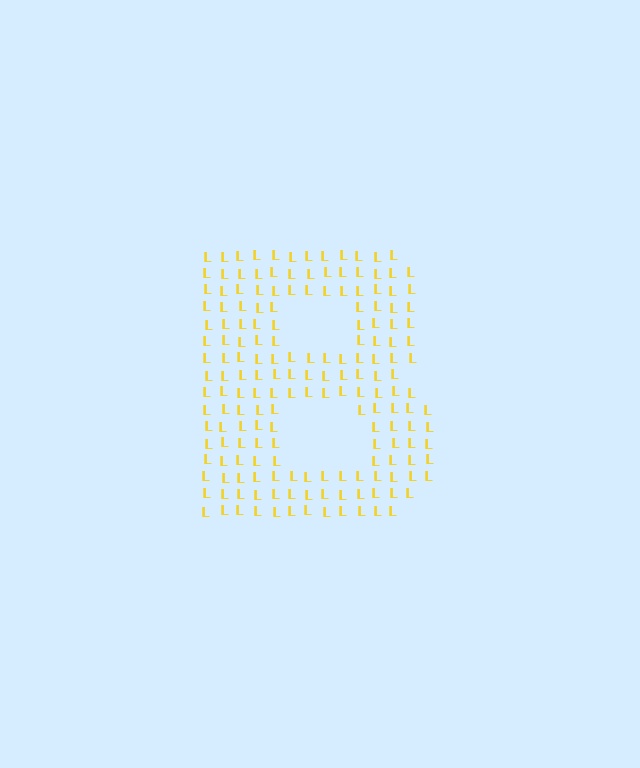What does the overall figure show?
The overall figure shows the letter B.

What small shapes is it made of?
It is made of small letter L's.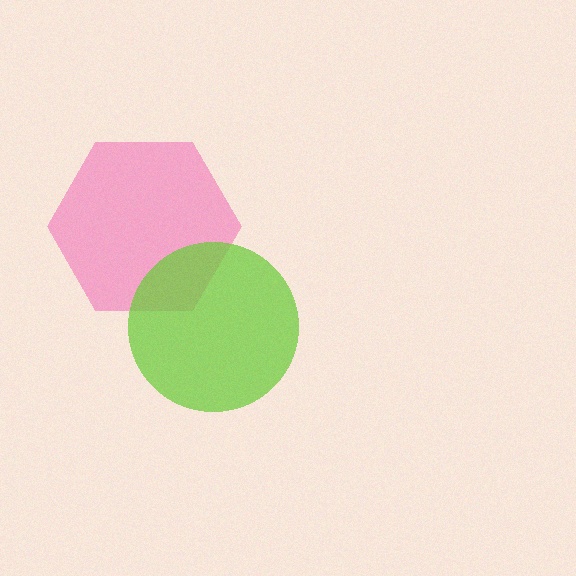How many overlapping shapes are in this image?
There are 2 overlapping shapes in the image.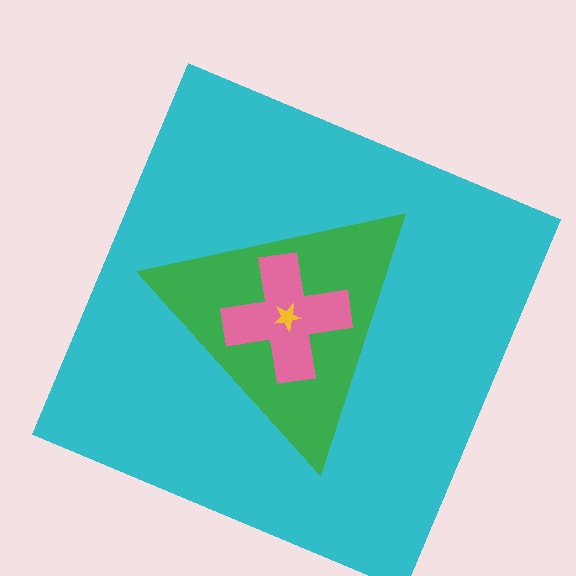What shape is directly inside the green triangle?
The pink cross.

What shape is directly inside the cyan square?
The green triangle.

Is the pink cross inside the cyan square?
Yes.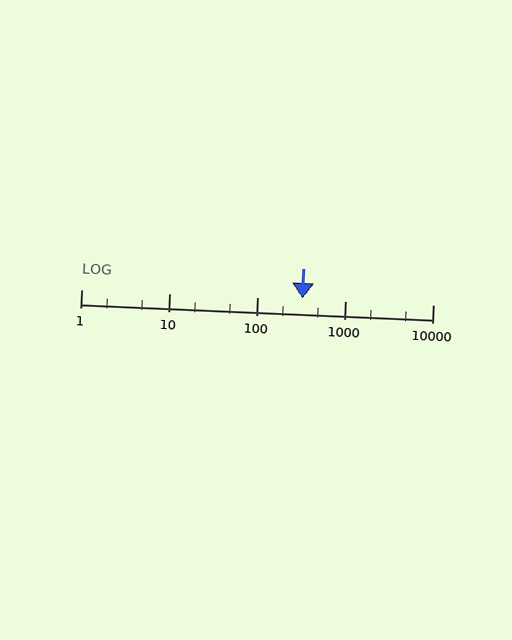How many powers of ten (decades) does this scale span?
The scale spans 4 decades, from 1 to 10000.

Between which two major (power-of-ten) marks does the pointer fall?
The pointer is between 100 and 1000.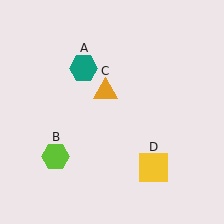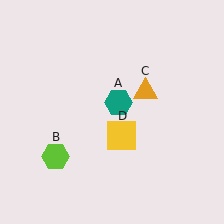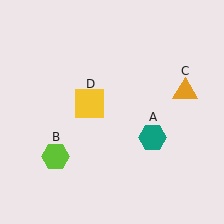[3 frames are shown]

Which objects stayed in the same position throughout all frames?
Lime hexagon (object B) remained stationary.